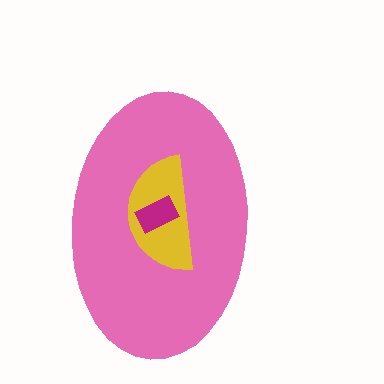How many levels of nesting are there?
3.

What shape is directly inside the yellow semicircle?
The magenta rectangle.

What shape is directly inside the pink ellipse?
The yellow semicircle.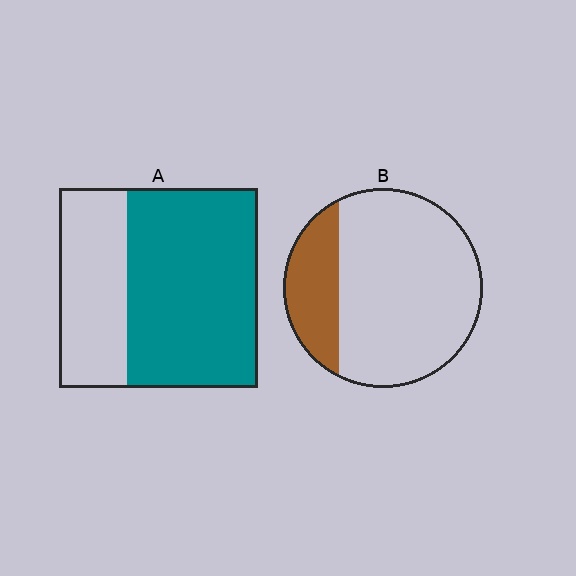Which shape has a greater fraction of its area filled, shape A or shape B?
Shape A.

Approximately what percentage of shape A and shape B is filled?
A is approximately 65% and B is approximately 25%.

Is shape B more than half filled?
No.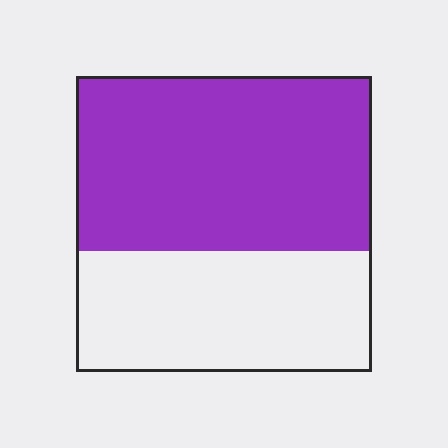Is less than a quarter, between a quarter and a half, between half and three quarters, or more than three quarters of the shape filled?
Between half and three quarters.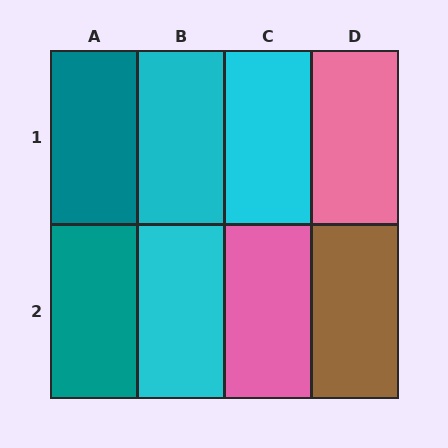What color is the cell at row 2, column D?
Brown.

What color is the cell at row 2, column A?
Teal.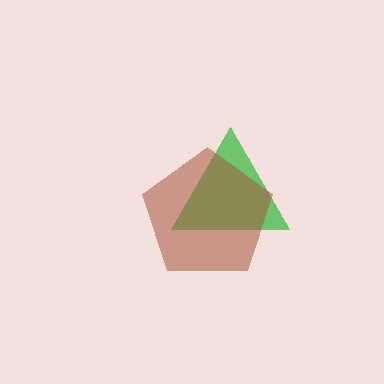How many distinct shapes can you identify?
There are 2 distinct shapes: a green triangle, a brown pentagon.